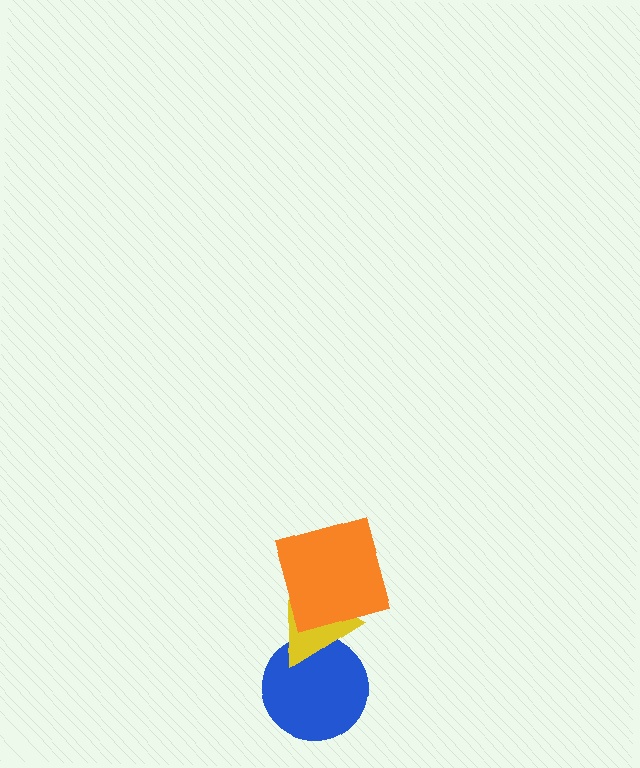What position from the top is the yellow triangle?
The yellow triangle is 2nd from the top.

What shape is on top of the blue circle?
The yellow triangle is on top of the blue circle.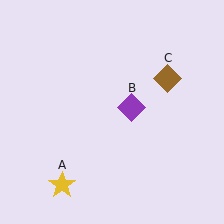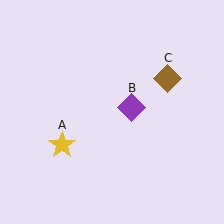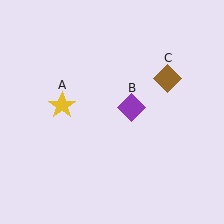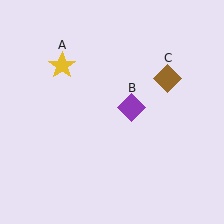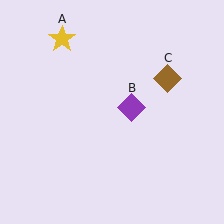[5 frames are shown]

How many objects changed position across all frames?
1 object changed position: yellow star (object A).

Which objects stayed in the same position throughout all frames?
Purple diamond (object B) and brown diamond (object C) remained stationary.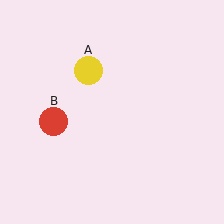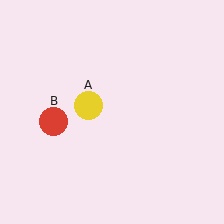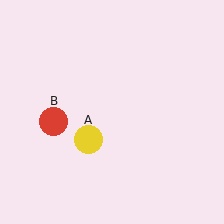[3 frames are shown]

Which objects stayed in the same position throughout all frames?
Red circle (object B) remained stationary.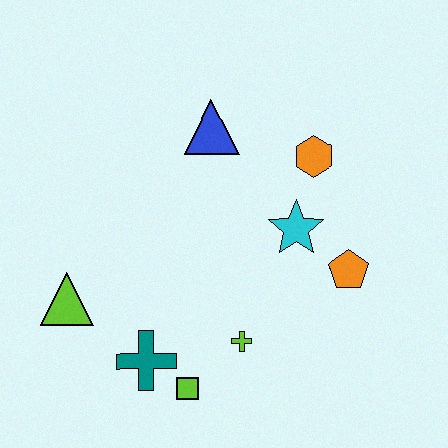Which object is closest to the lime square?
The teal cross is closest to the lime square.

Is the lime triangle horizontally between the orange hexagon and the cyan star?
No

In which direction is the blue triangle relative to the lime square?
The blue triangle is above the lime square.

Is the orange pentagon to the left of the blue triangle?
No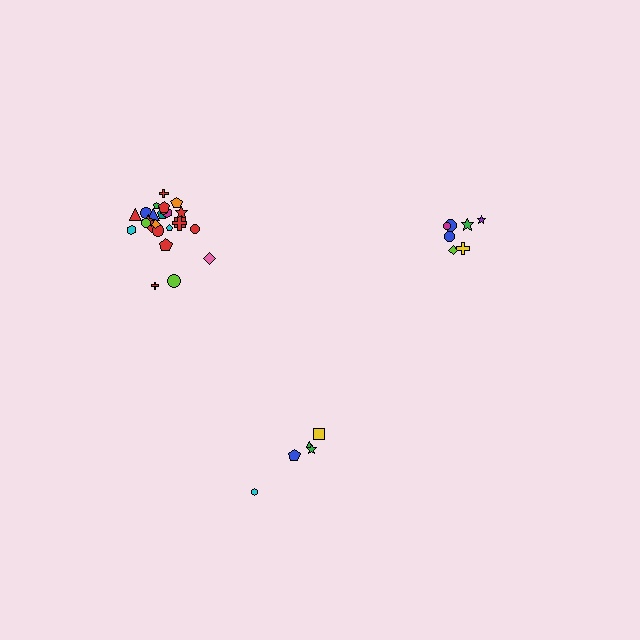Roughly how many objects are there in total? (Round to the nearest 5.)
Roughly 35 objects in total.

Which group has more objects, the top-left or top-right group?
The top-left group.